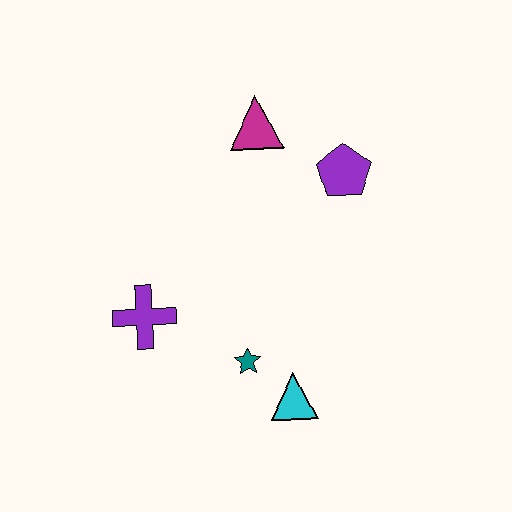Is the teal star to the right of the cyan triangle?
No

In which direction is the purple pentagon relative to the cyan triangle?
The purple pentagon is above the cyan triangle.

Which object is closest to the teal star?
The cyan triangle is closest to the teal star.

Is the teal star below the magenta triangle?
Yes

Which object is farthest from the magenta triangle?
The cyan triangle is farthest from the magenta triangle.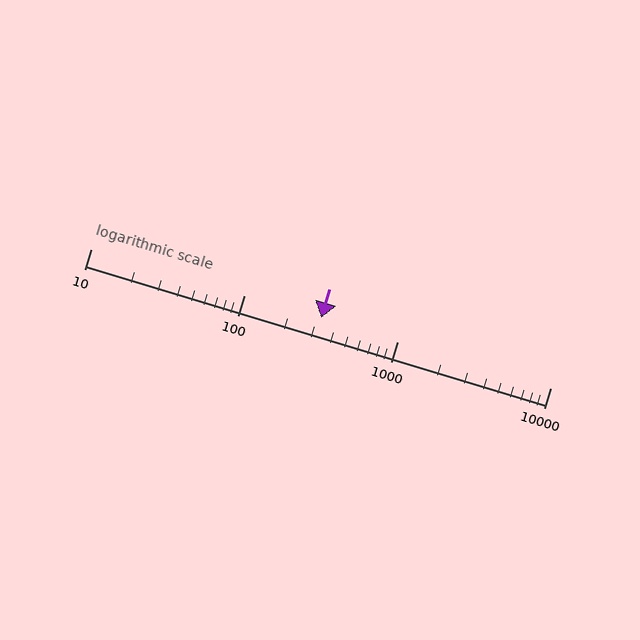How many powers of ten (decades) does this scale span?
The scale spans 3 decades, from 10 to 10000.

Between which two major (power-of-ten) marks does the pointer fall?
The pointer is between 100 and 1000.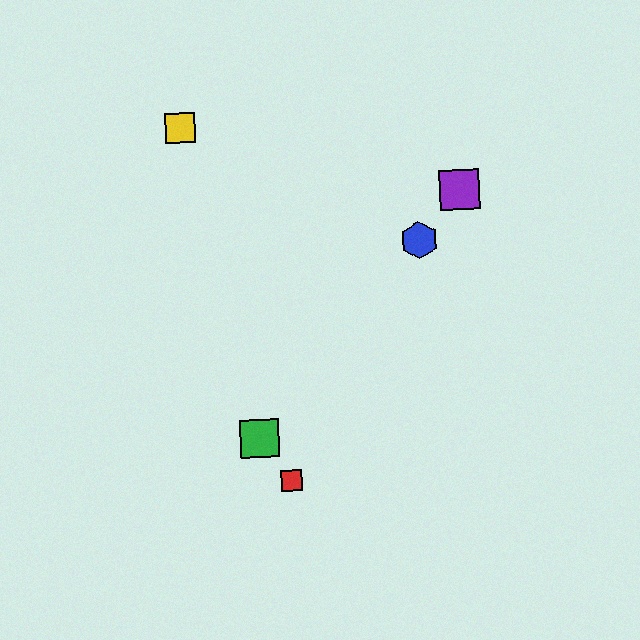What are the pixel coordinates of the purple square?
The purple square is at (459, 190).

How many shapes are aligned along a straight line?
3 shapes (the blue hexagon, the green square, the purple square) are aligned along a straight line.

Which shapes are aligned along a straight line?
The blue hexagon, the green square, the purple square are aligned along a straight line.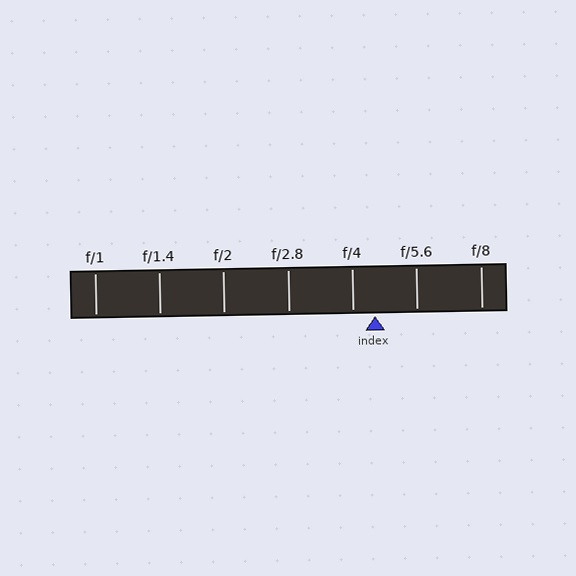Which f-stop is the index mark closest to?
The index mark is closest to f/4.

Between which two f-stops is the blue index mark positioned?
The index mark is between f/4 and f/5.6.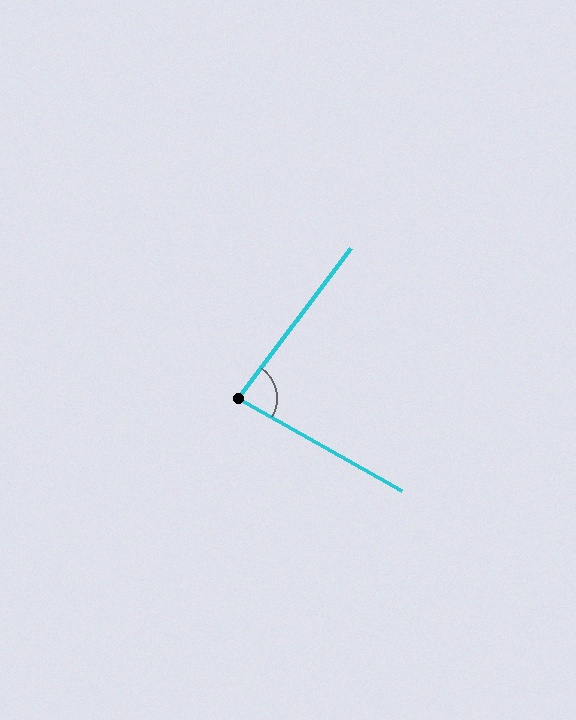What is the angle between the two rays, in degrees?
Approximately 83 degrees.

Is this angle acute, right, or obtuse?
It is acute.